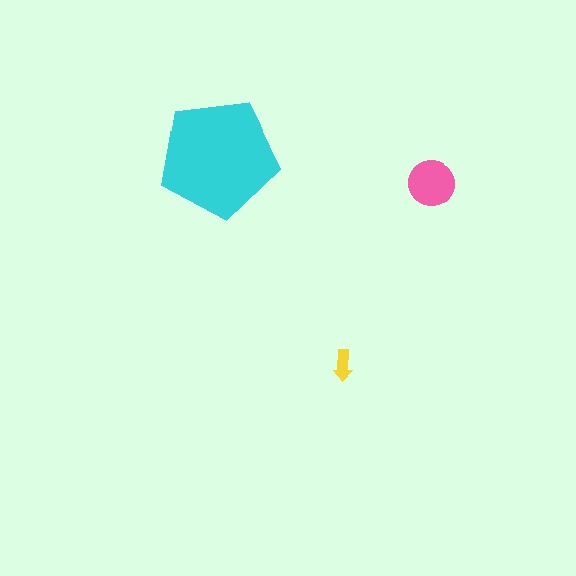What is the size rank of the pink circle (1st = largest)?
2nd.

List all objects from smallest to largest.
The yellow arrow, the pink circle, the cyan pentagon.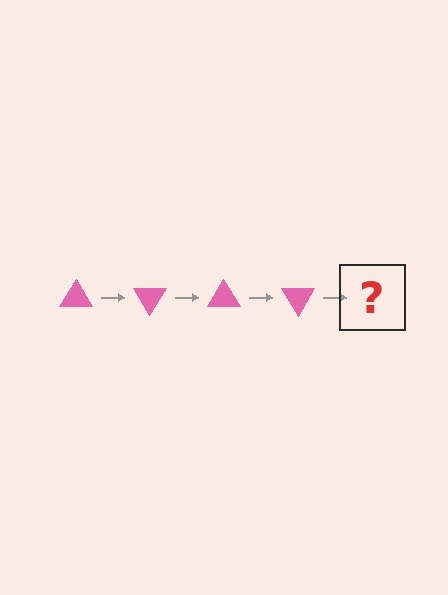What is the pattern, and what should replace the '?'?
The pattern is that the triangle rotates 60 degrees each step. The '?' should be a pink triangle rotated 240 degrees.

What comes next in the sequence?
The next element should be a pink triangle rotated 240 degrees.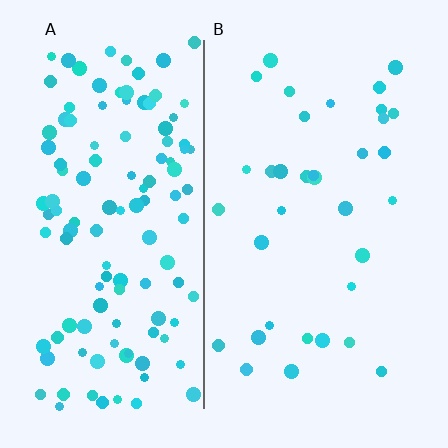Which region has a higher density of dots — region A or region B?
A (the left).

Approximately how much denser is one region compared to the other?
Approximately 3.6× — region A over region B.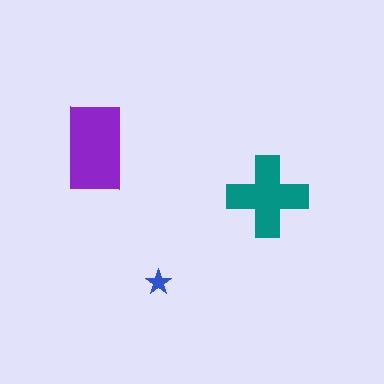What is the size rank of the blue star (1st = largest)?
3rd.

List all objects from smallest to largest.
The blue star, the teal cross, the purple rectangle.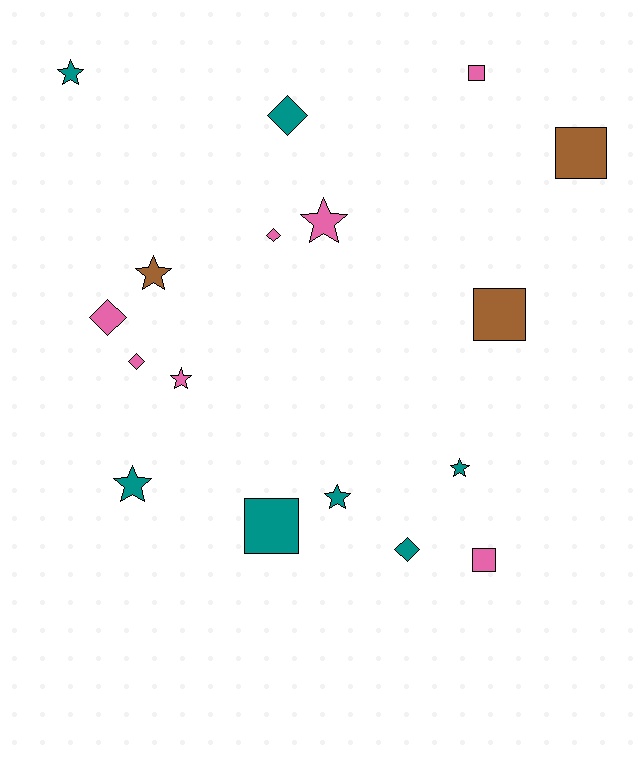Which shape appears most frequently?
Star, with 7 objects.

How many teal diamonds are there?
There are 2 teal diamonds.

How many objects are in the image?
There are 17 objects.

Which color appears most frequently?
Pink, with 7 objects.